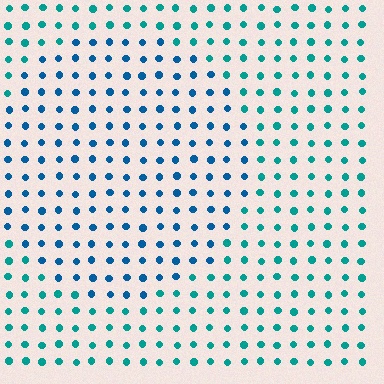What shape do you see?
I see a circle.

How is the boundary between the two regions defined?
The boundary is defined purely by a slight shift in hue (about 29 degrees). Spacing, size, and orientation are identical on both sides.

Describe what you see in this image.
The image is filled with small teal elements in a uniform arrangement. A circle-shaped region is visible where the elements are tinted to a slightly different hue, forming a subtle color boundary.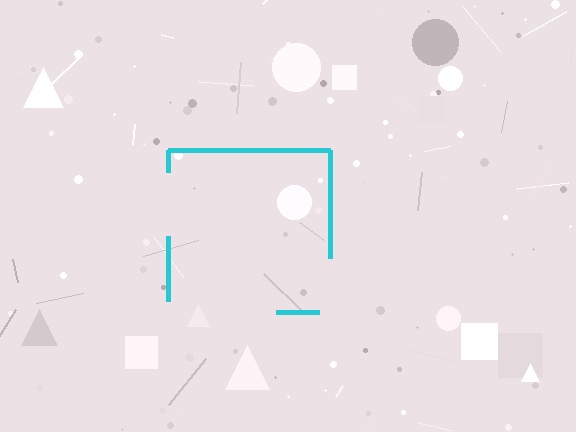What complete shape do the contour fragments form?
The contour fragments form a square.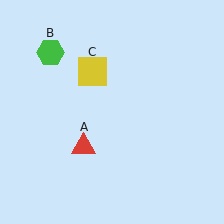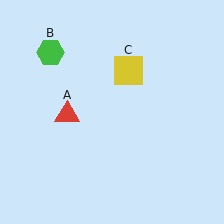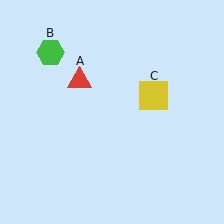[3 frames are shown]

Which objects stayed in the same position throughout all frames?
Green hexagon (object B) remained stationary.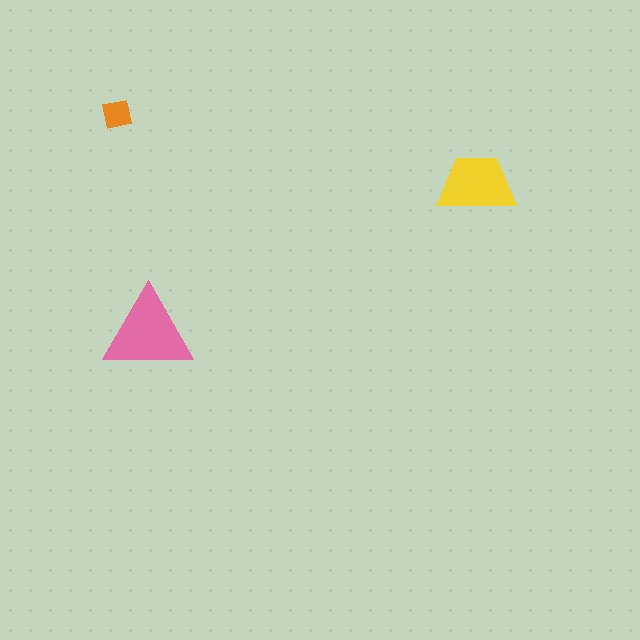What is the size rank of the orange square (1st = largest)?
3rd.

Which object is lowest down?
The pink triangle is bottommost.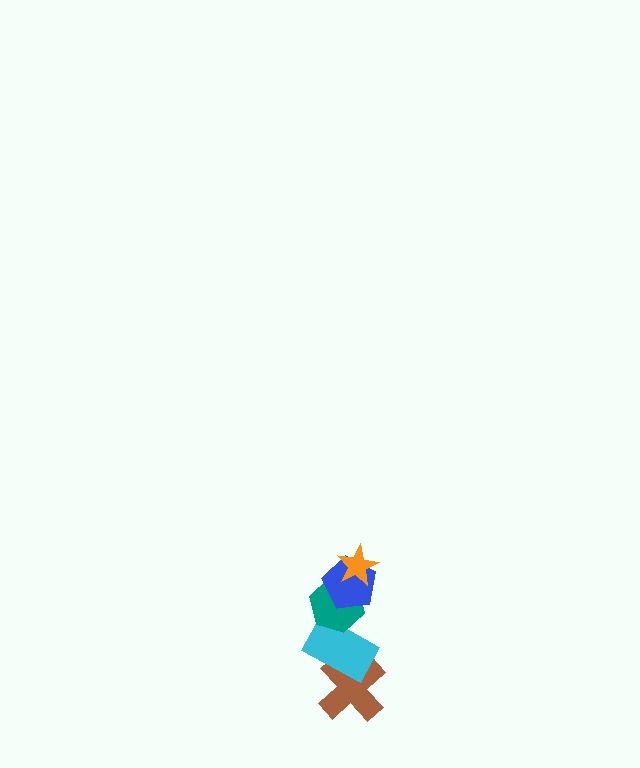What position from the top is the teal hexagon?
The teal hexagon is 3rd from the top.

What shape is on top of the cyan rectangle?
The teal hexagon is on top of the cyan rectangle.